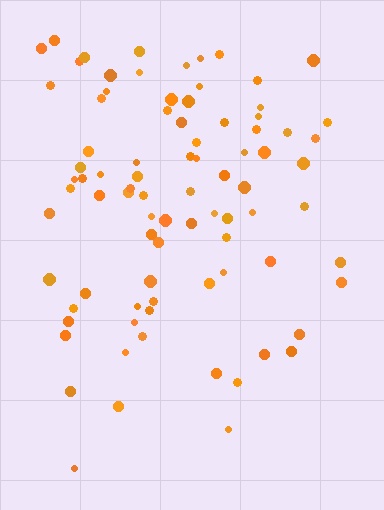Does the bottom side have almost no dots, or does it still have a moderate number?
Still a moderate number, just noticeably fewer than the top.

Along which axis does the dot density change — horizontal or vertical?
Vertical.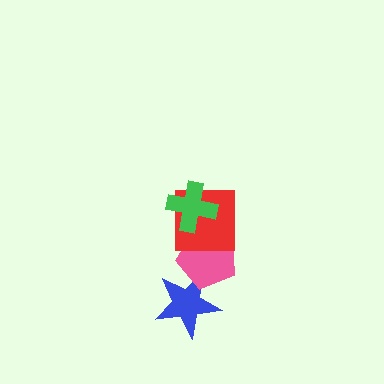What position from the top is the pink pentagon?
The pink pentagon is 3rd from the top.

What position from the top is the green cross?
The green cross is 1st from the top.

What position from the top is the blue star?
The blue star is 4th from the top.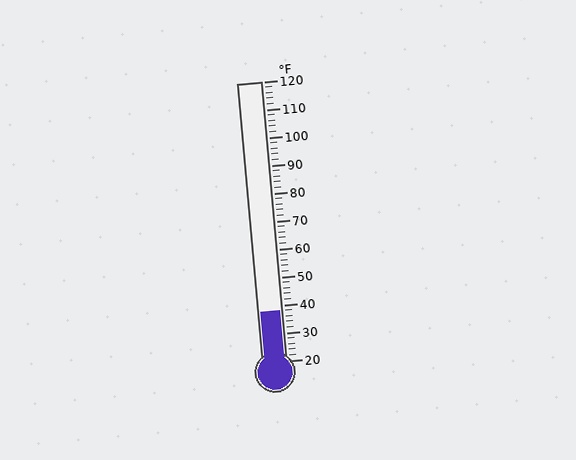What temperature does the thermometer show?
The thermometer shows approximately 38°F.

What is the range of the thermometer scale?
The thermometer scale ranges from 20°F to 120°F.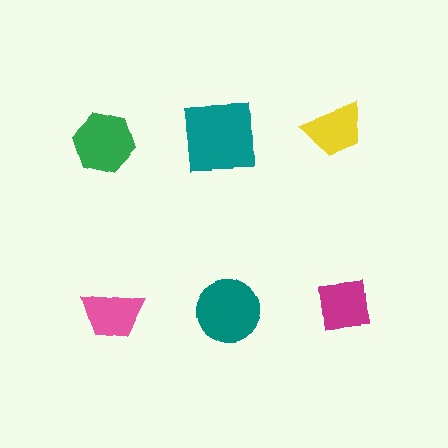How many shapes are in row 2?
3 shapes.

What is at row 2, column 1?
A pink trapezoid.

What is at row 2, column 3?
A magenta square.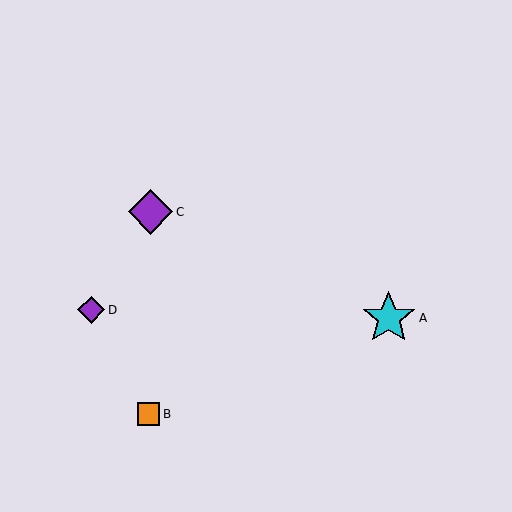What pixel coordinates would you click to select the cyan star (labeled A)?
Click at (389, 318) to select the cyan star A.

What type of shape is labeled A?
Shape A is a cyan star.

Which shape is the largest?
The cyan star (labeled A) is the largest.